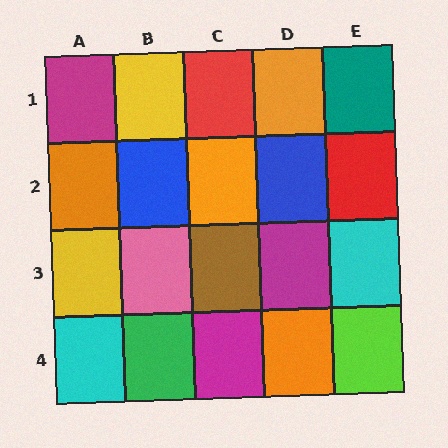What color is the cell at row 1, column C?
Red.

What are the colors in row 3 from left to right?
Yellow, pink, brown, magenta, cyan.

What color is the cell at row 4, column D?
Orange.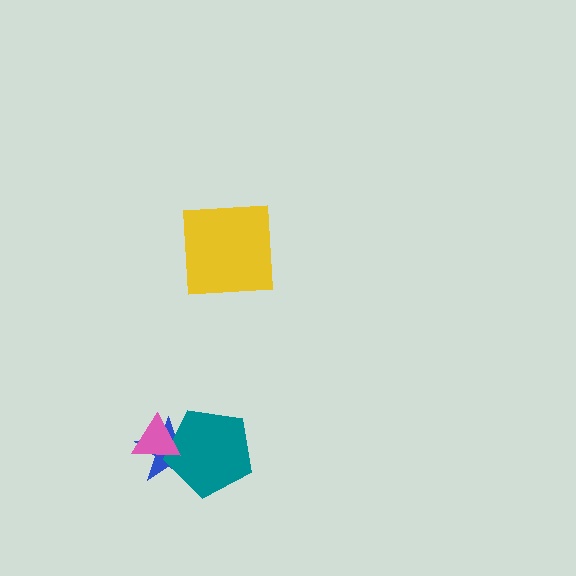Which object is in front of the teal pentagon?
The pink triangle is in front of the teal pentagon.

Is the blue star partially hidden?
Yes, it is partially covered by another shape.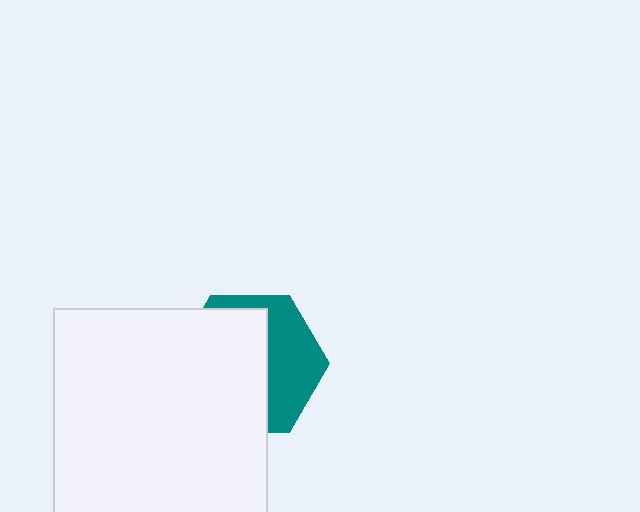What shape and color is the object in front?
The object in front is a white square.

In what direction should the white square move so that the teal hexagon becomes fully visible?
The white square should move left. That is the shortest direction to clear the overlap and leave the teal hexagon fully visible.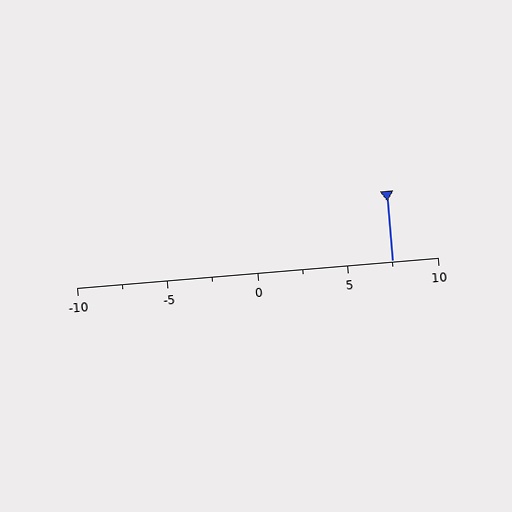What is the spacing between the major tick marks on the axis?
The major ticks are spaced 5 apart.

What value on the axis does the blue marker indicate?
The marker indicates approximately 7.5.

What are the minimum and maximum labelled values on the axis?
The axis runs from -10 to 10.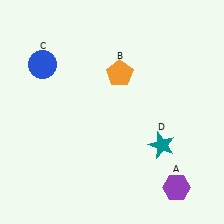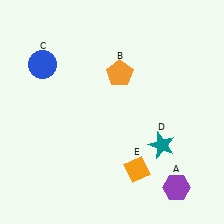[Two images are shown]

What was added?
An orange diamond (E) was added in Image 2.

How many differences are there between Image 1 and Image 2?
There is 1 difference between the two images.